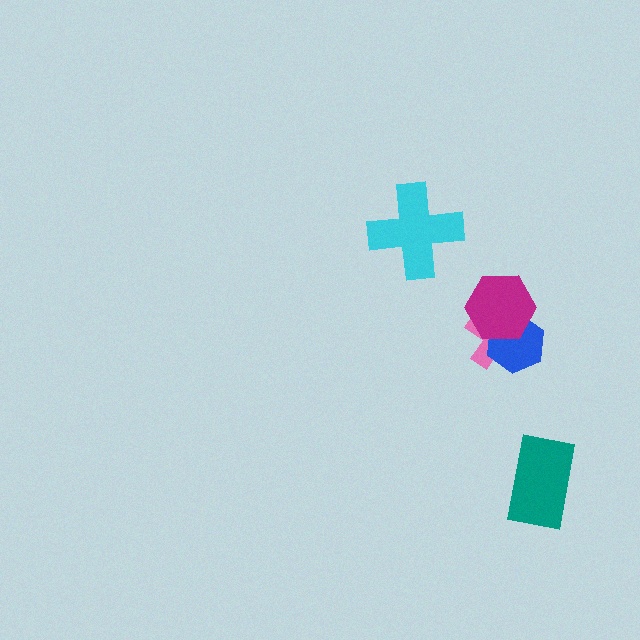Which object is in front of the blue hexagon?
The magenta hexagon is in front of the blue hexagon.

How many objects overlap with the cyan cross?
0 objects overlap with the cyan cross.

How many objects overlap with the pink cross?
2 objects overlap with the pink cross.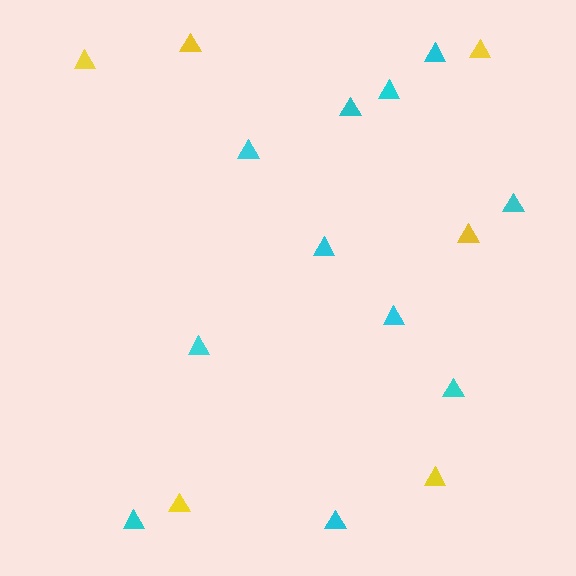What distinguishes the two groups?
There are 2 groups: one group of cyan triangles (11) and one group of yellow triangles (6).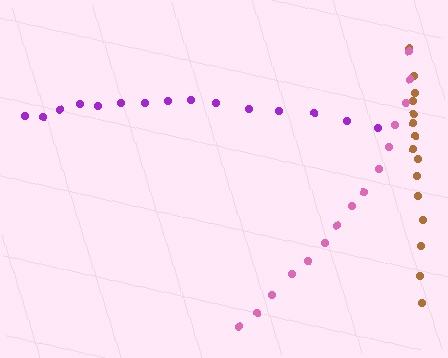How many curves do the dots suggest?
There are 3 distinct paths.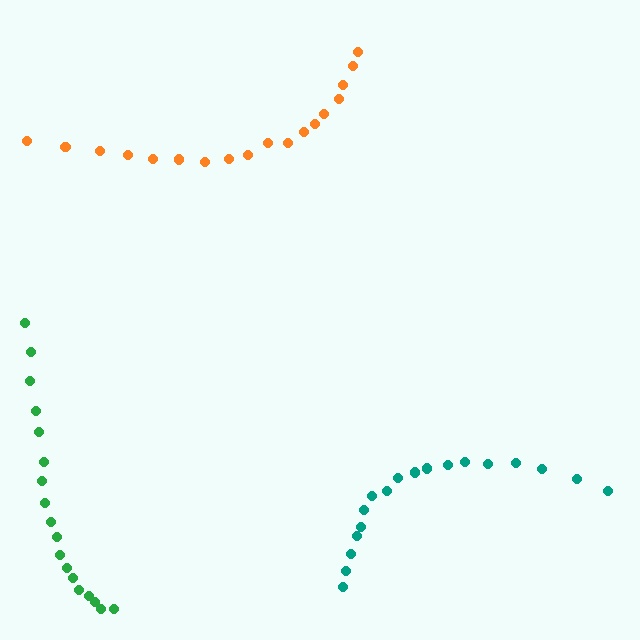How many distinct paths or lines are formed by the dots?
There are 3 distinct paths.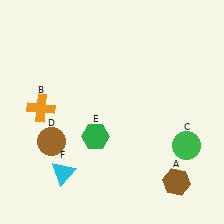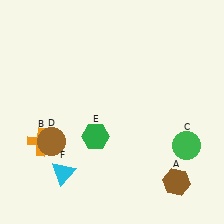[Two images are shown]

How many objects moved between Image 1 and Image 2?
1 object moved between the two images.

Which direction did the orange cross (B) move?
The orange cross (B) moved down.